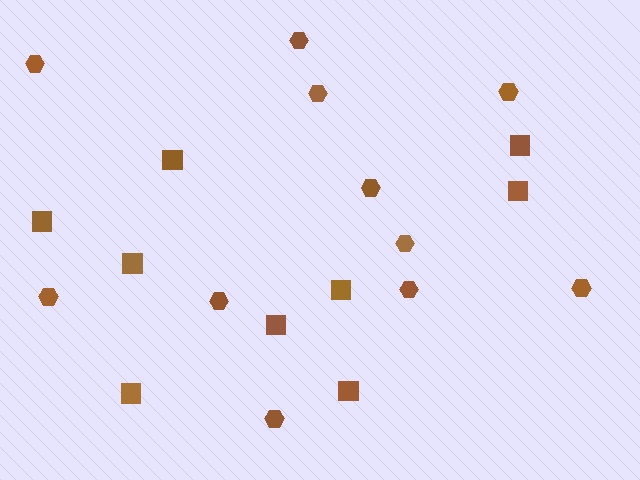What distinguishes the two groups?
There are 2 groups: one group of hexagons (11) and one group of squares (9).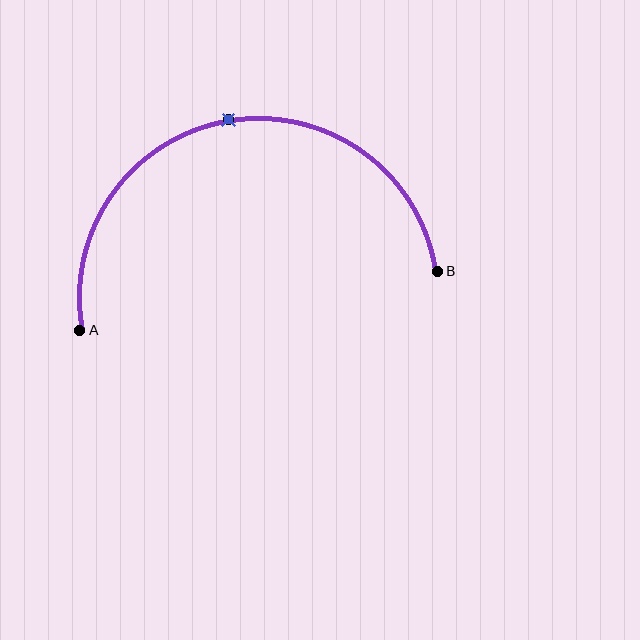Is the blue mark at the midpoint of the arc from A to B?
Yes. The blue mark lies on the arc at equal arc-length from both A and B — it is the arc midpoint.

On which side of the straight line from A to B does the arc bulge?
The arc bulges above the straight line connecting A and B.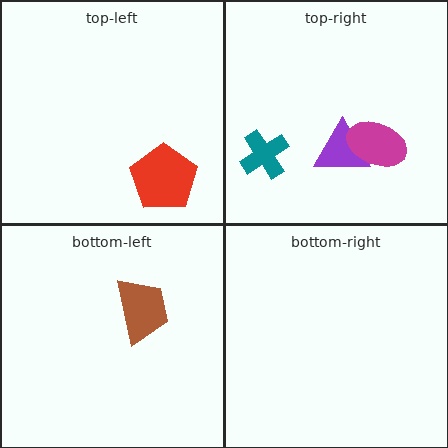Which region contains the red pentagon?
The top-left region.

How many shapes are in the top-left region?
1.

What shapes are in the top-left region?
The red pentagon.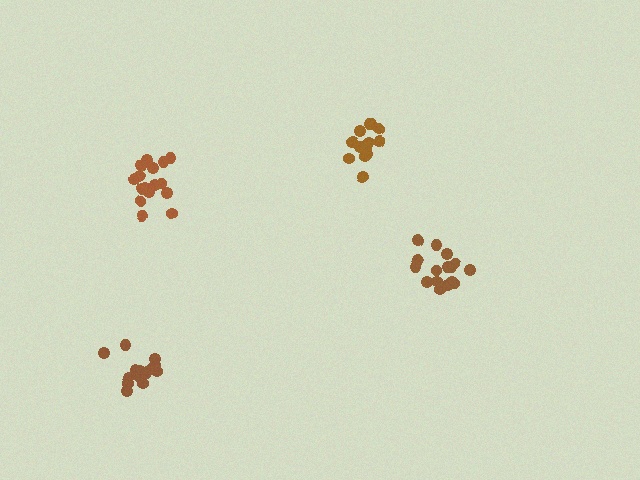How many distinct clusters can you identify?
There are 4 distinct clusters.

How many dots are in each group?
Group 1: 17 dots, Group 2: 13 dots, Group 3: 16 dots, Group 4: 16 dots (62 total).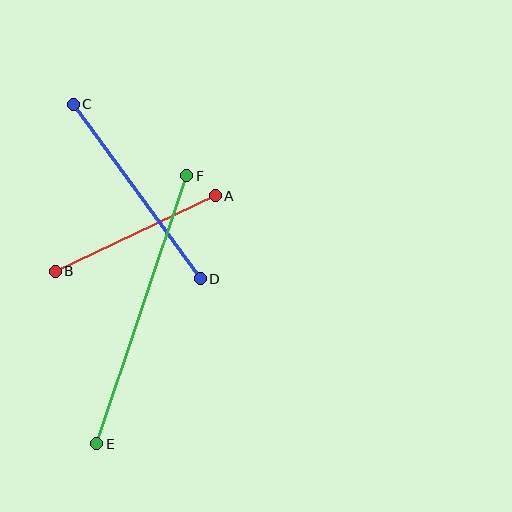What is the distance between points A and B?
The distance is approximately 177 pixels.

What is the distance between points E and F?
The distance is approximately 283 pixels.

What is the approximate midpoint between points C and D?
The midpoint is at approximately (137, 192) pixels.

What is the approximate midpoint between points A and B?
The midpoint is at approximately (135, 233) pixels.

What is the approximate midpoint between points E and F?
The midpoint is at approximately (142, 310) pixels.